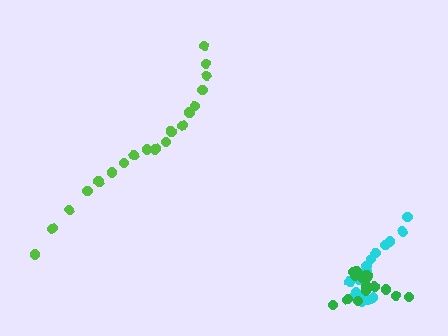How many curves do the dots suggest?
There are 3 distinct paths.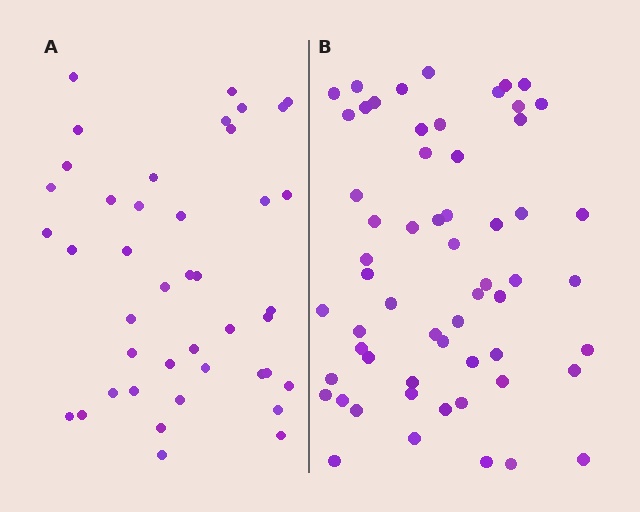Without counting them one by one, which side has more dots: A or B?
Region B (the right region) has more dots.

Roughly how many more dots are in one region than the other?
Region B has approximately 15 more dots than region A.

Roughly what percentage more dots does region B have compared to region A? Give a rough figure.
About 40% more.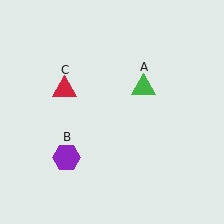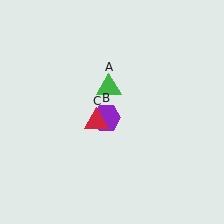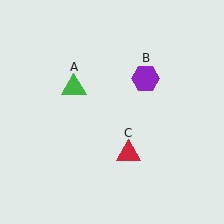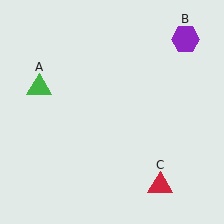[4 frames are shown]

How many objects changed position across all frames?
3 objects changed position: green triangle (object A), purple hexagon (object B), red triangle (object C).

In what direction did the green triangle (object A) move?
The green triangle (object A) moved left.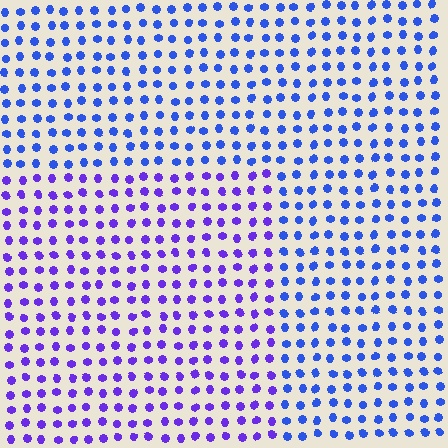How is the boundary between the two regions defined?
The boundary is defined purely by a slight shift in hue (about 34 degrees). Spacing, size, and orientation are identical on both sides.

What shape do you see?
I see a rectangle.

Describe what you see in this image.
The image is filled with small blue elements in a uniform arrangement. A rectangle-shaped region is visible where the elements are tinted to a slightly different hue, forming a subtle color boundary.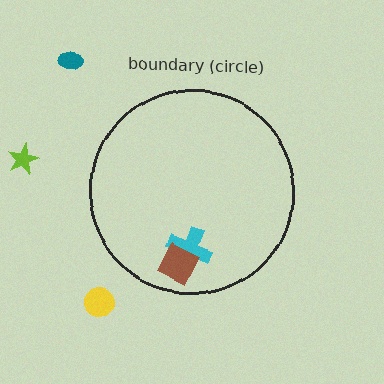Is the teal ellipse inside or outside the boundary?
Outside.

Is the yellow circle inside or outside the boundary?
Outside.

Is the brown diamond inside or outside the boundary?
Inside.